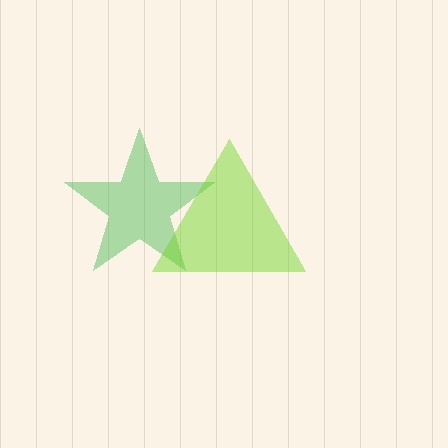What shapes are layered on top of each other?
The layered shapes are: a green star, a lime triangle.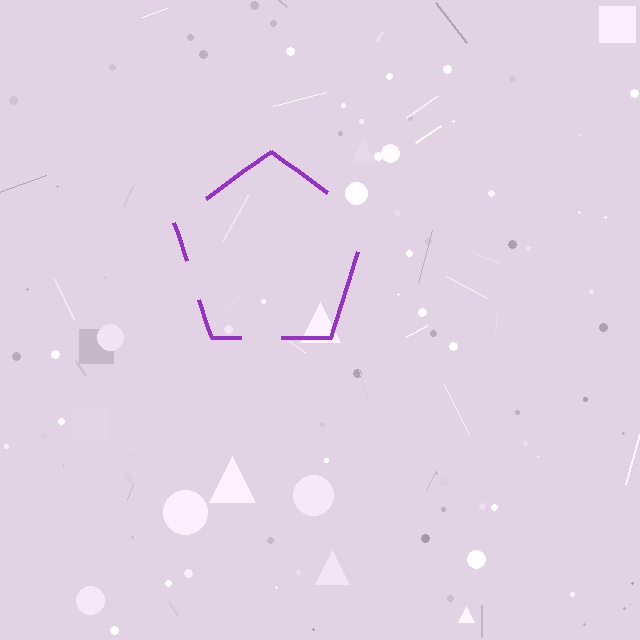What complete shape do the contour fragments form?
The contour fragments form a pentagon.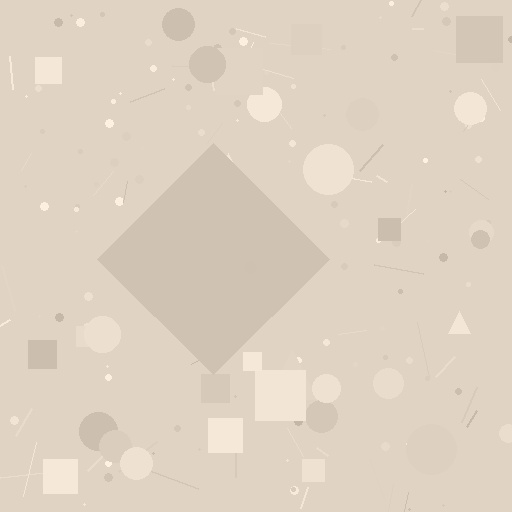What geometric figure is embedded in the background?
A diamond is embedded in the background.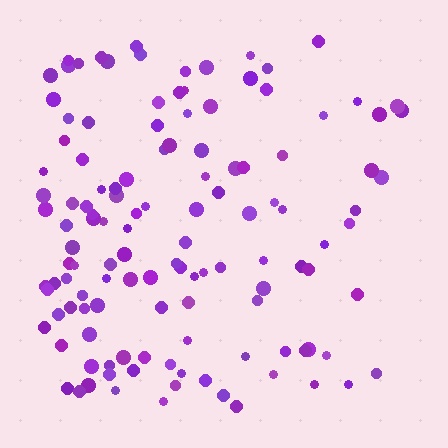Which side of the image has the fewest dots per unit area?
The right.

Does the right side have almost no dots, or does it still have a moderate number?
Still a moderate number, just noticeably fewer than the left.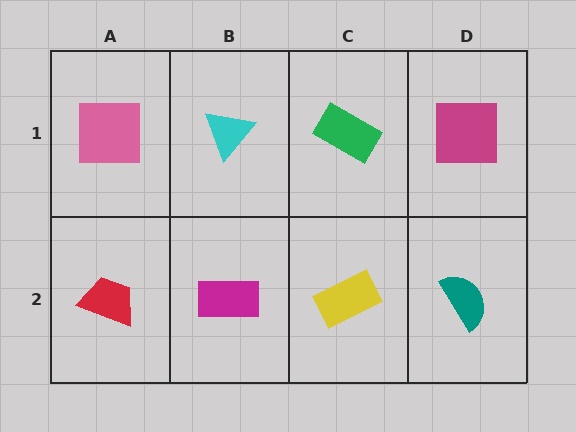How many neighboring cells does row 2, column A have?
2.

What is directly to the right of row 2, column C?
A teal semicircle.